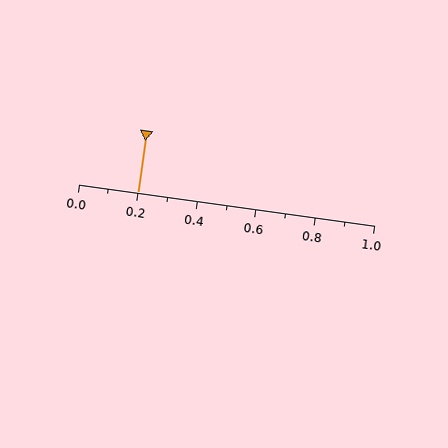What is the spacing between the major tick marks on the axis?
The major ticks are spaced 0.2 apart.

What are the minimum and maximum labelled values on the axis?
The axis runs from 0.0 to 1.0.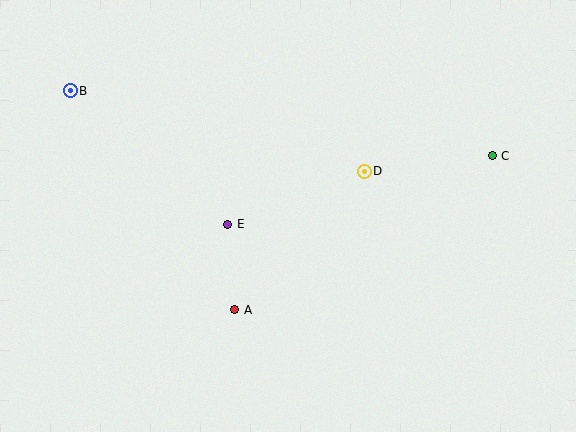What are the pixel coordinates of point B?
Point B is at (70, 91).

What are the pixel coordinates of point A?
Point A is at (235, 310).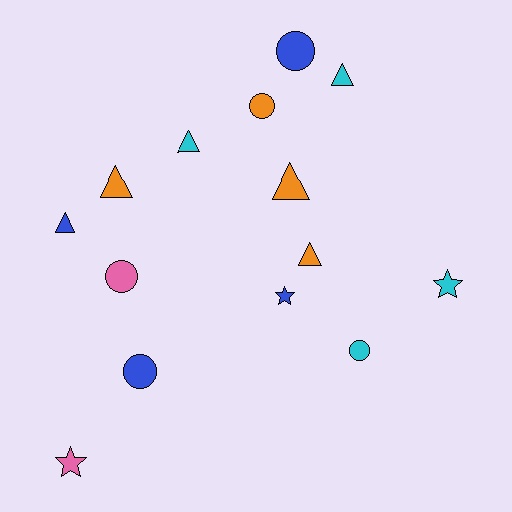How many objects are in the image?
There are 14 objects.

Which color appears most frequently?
Orange, with 4 objects.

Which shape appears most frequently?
Triangle, with 6 objects.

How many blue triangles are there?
There is 1 blue triangle.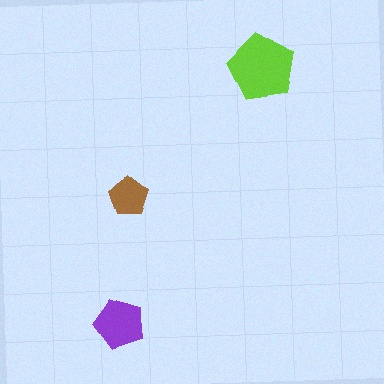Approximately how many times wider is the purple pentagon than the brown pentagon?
About 1.5 times wider.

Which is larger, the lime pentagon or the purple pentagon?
The lime one.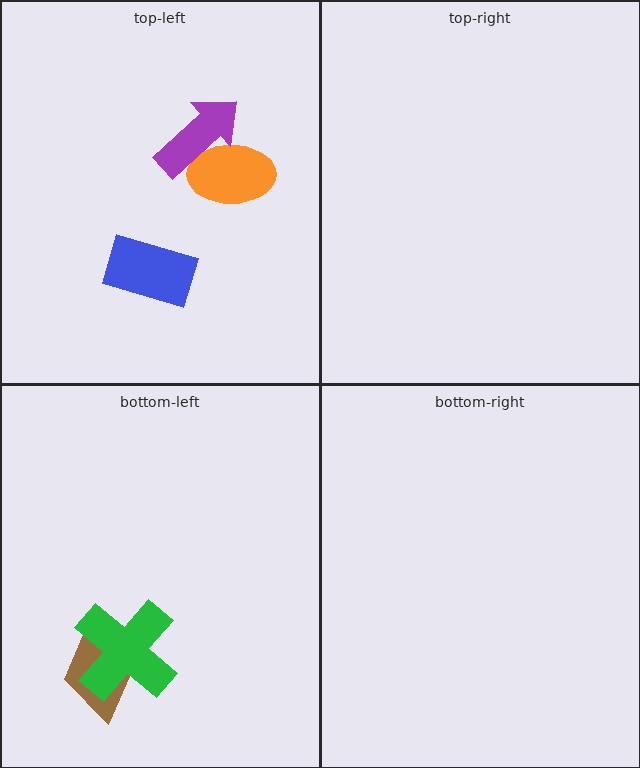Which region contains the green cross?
The bottom-left region.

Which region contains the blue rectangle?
The top-left region.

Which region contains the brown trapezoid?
The bottom-left region.